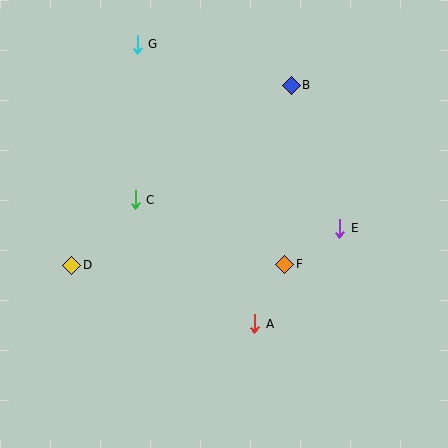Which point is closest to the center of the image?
Point F at (285, 264) is closest to the center.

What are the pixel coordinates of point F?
Point F is at (285, 264).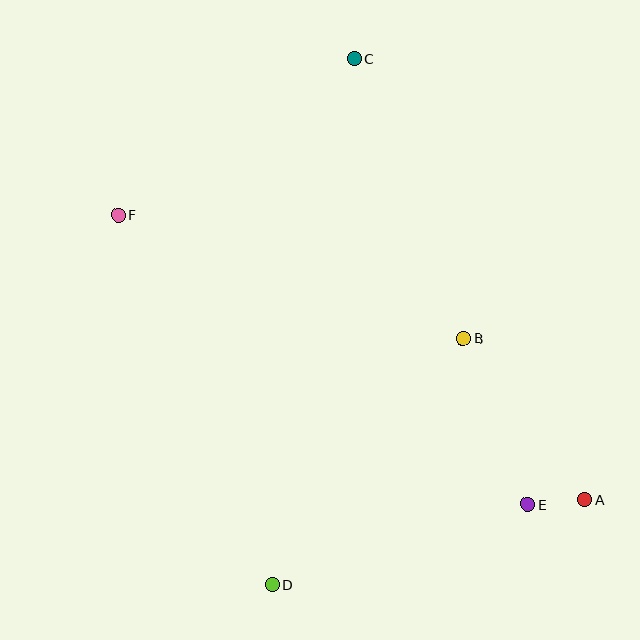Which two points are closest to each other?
Points A and E are closest to each other.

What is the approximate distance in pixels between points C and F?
The distance between C and F is approximately 283 pixels.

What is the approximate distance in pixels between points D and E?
The distance between D and E is approximately 268 pixels.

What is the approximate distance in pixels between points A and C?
The distance between A and C is approximately 498 pixels.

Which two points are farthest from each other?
Points A and F are farthest from each other.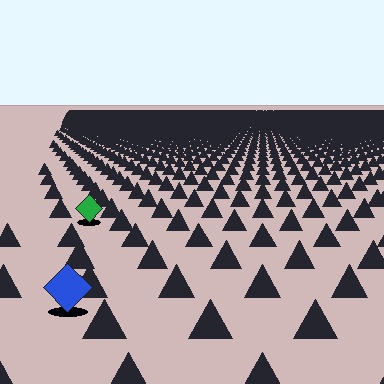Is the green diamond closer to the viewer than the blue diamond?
No. The blue diamond is closer — you can tell from the texture gradient: the ground texture is coarser near it.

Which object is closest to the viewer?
The blue diamond is closest. The texture marks near it are larger and more spread out.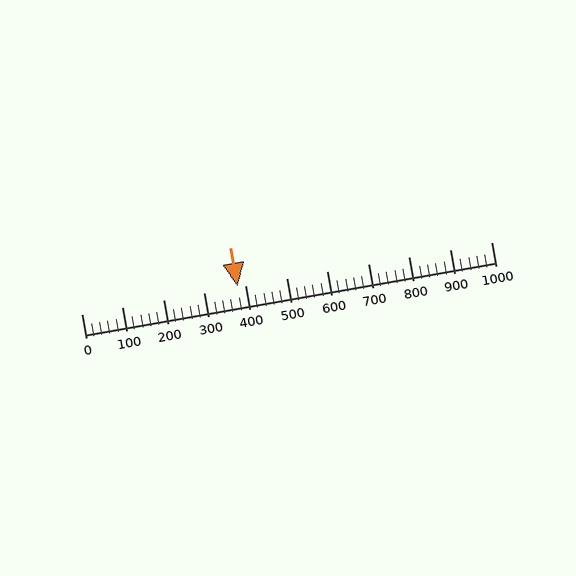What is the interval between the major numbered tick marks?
The major tick marks are spaced 100 units apart.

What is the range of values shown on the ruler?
The ruler shows values from 0 to 1000.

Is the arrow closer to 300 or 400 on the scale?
The arrow is closer to 400.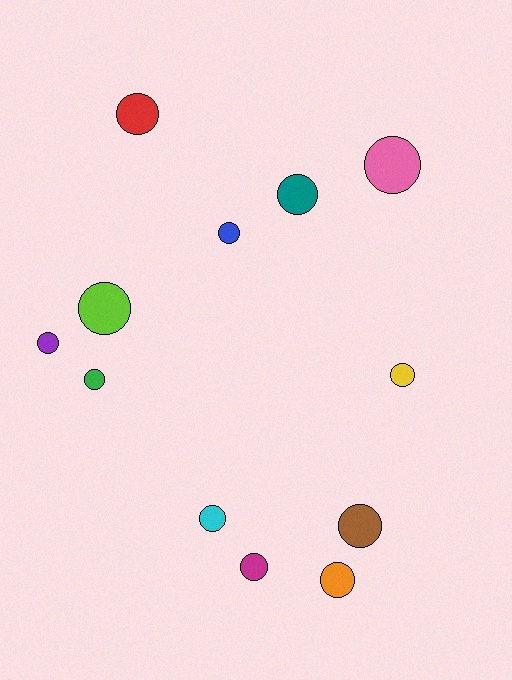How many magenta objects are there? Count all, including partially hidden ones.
There is 1 magenta object.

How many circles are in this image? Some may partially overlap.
There are 12 circles.